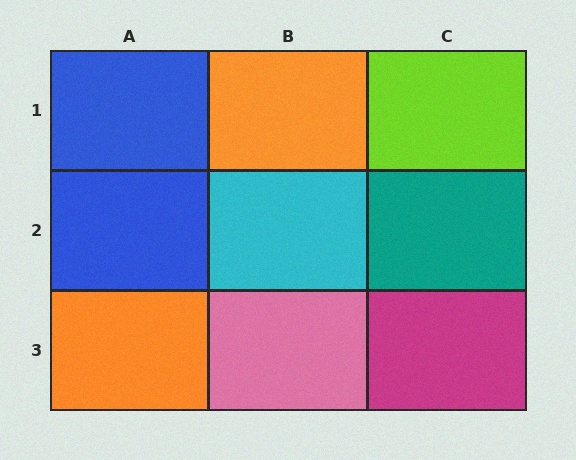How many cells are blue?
2 cells are blue.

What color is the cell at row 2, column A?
Blue.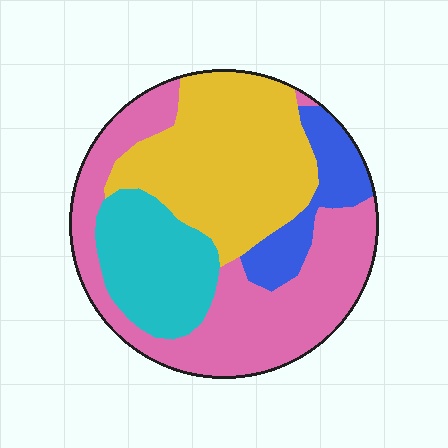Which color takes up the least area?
Blue, at roughly 10%.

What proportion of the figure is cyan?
Cyan takes up about one sixth (1/6) of the figure.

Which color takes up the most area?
Pink, at roughly 40%.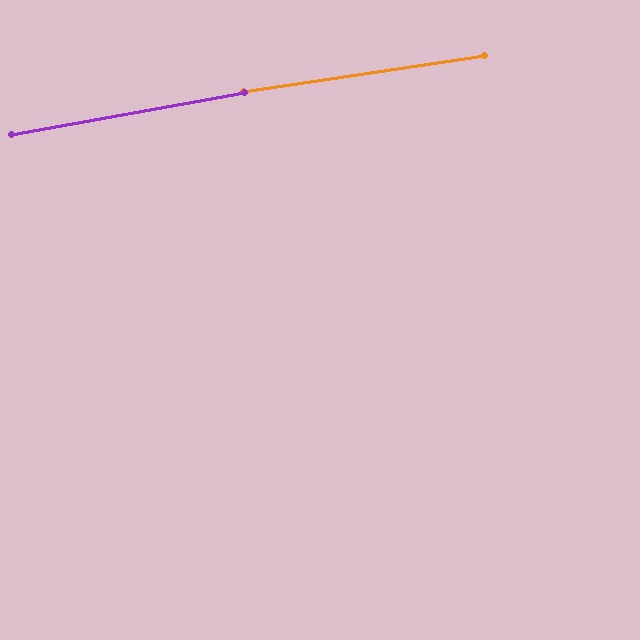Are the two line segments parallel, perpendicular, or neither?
Parallel — their directions differ by only 1.9°.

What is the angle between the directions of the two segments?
Approximately 2 degrees.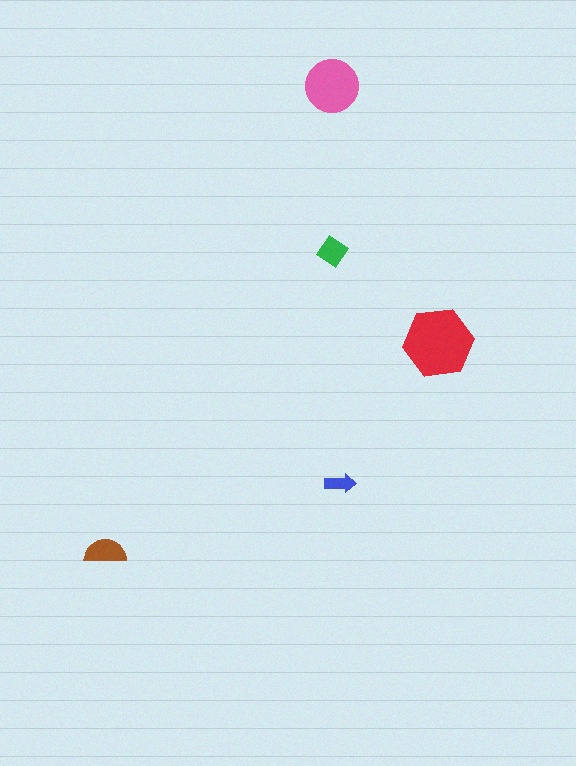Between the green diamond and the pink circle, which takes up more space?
The pink circle.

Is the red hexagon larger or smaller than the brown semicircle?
Larger.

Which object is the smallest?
The blue arrow.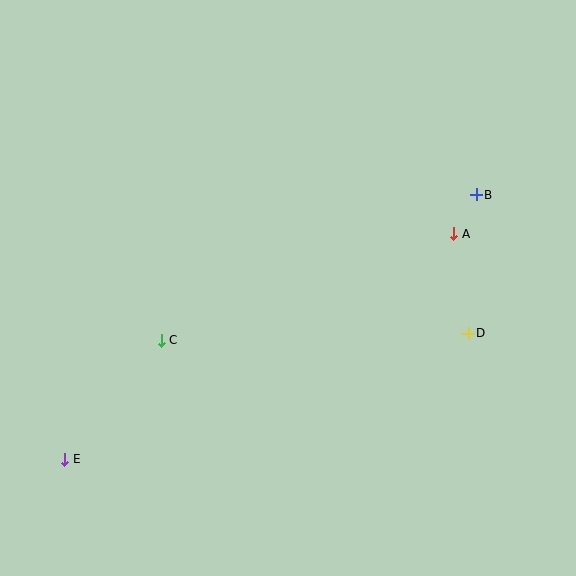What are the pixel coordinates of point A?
Point A is at (454, 234).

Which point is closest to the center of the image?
Point C at (161, 340) is closest to the center.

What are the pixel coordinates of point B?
Point B is at (476, 195).